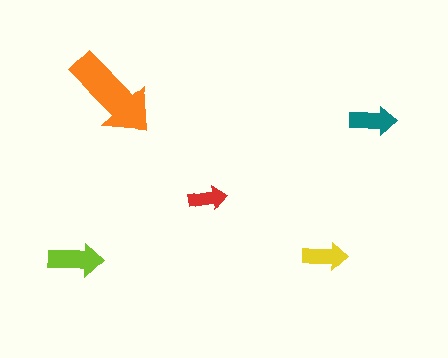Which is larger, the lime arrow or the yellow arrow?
The lime one.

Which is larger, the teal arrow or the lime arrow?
The lime one.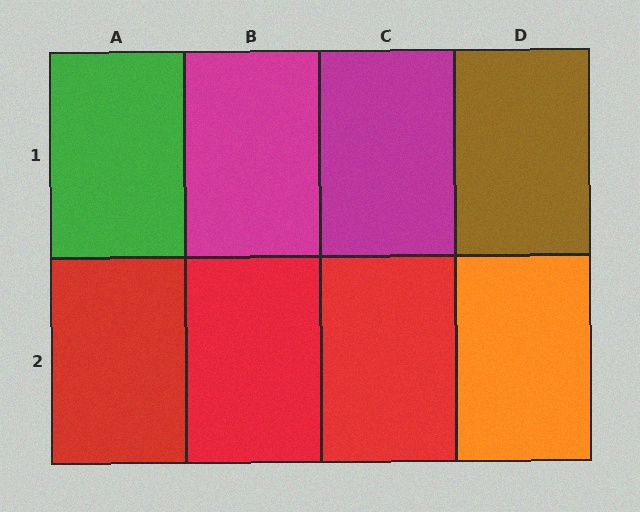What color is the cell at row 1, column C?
Magenta.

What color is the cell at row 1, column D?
Brown.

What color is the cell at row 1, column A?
Green.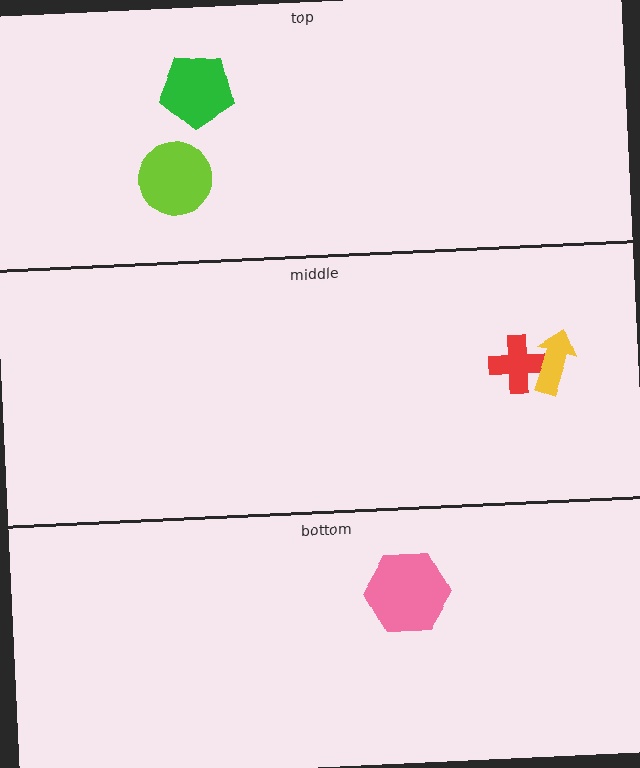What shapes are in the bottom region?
The pink hexagon.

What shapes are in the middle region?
The red cross, the yellow arrow.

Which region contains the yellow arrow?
The middle region.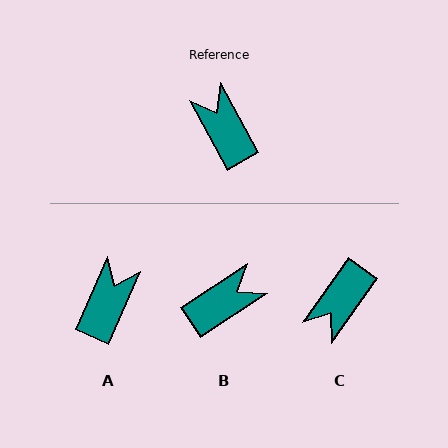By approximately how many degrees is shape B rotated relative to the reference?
Approximately 85 degrees clockwise.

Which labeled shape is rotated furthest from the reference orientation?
C, about 115 degrees away.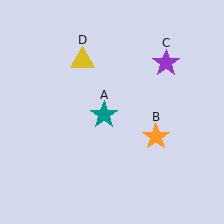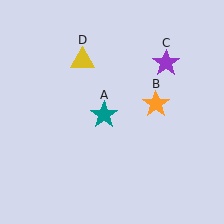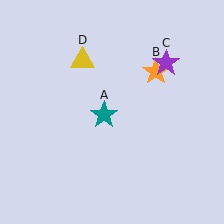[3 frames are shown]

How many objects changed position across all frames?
1 object changed position: orange star (object B).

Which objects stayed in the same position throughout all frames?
Teal star (object A) and purple star (object C) and yellow triangle (object D) remained stationary.